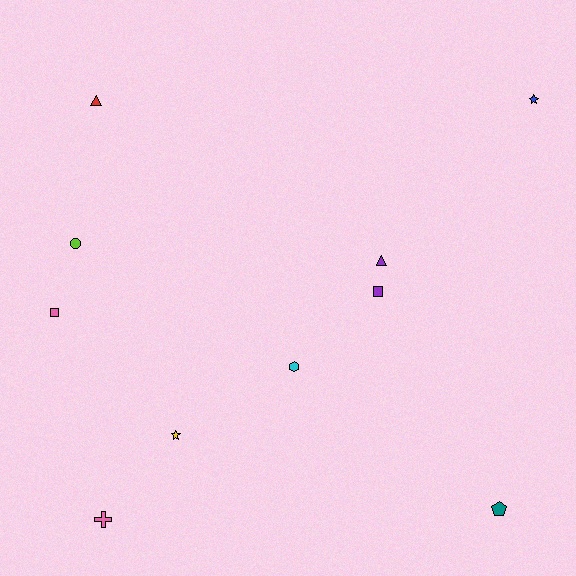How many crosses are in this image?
There is 1 cross.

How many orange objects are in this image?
There are no orange objects.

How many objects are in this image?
There are 10 objects.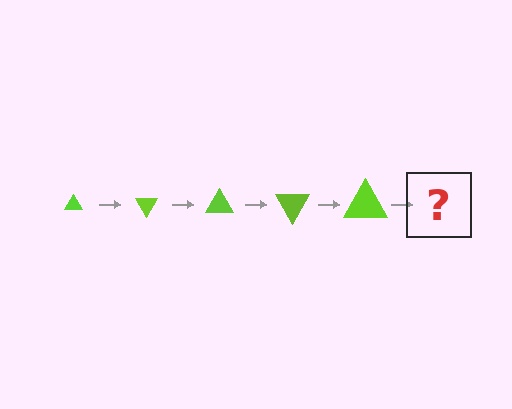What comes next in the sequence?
The next element should be a triangle, larger than the previous one and rotated 300 degrees from the start.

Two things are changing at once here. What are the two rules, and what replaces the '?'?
The two rules are that the triangle grows larger each step and it rotates 60 degrees each step. The '?' should be a triangle, larger than the previous one and rotated 300 degrees from the start.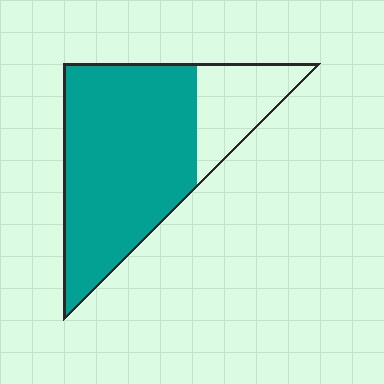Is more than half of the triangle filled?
Yes.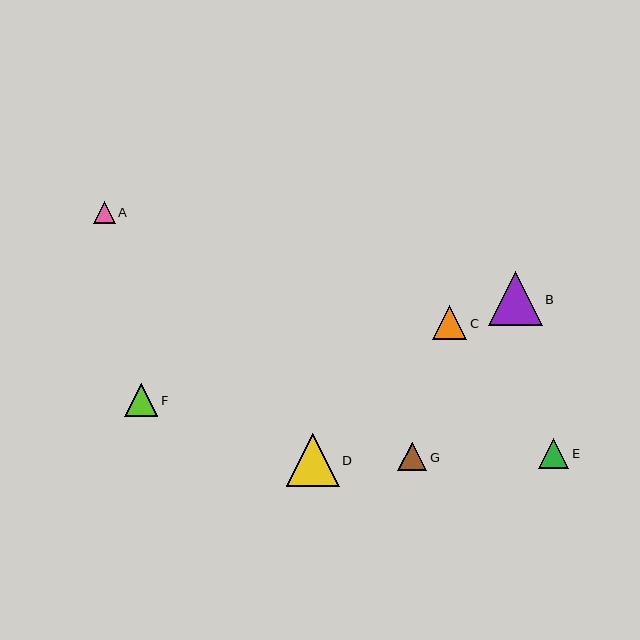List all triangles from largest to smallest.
From largest to smallest: B, D, C, F, E, G, A.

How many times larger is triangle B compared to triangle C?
Triangle B is approximately 1.6 times the size of triangle C.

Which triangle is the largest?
Triangle B is the largest with a size of approximately 54 pixels.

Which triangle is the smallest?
Triangle A is the smallest with a size of approximately 22 pixels.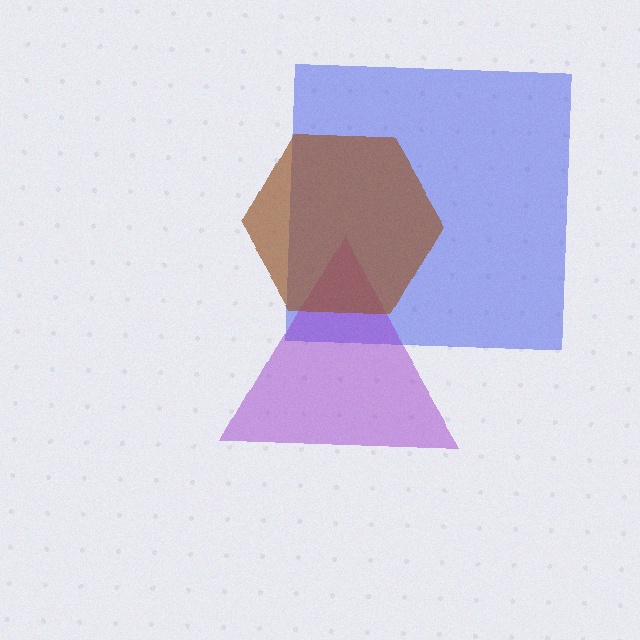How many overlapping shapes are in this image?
There are 3 overlapping shapes in the image.